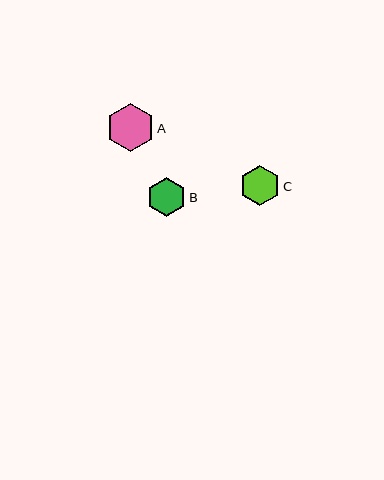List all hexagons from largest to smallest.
From largest to smallest: A, C, B.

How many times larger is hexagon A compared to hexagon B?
Hexagon A is approximately 1.2 times the size of hexagon B.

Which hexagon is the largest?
Hexagon A is the largest with a size of approximately 48 pixels.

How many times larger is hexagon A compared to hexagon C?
Hexagon A is approximately 1.2 times the size of hexagon C.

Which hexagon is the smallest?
Hexagon B is the smallest with a size of approximately 39 pixels.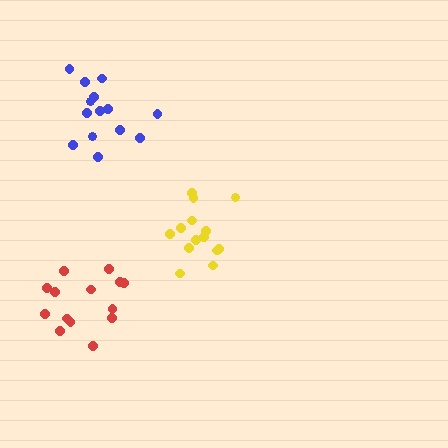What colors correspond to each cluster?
The clusters are colored: yellow, blue, red.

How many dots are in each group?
Group 1: 14 dots, Group 2: 14 dots, Group 3: 14 dots (42 total).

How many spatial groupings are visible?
There are 3 spatial groupings.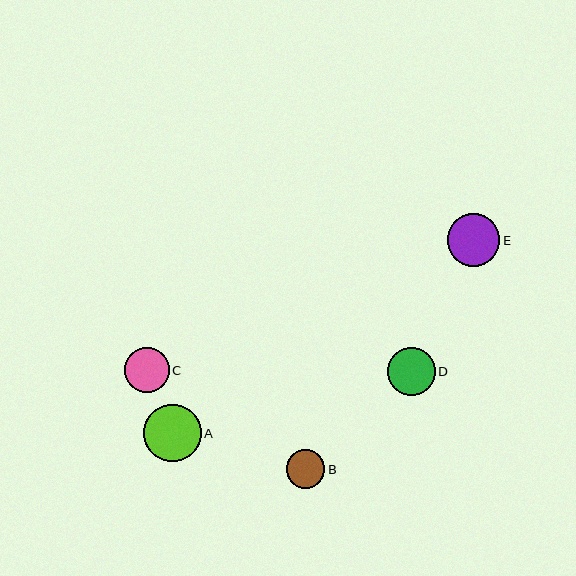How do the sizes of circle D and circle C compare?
Circle D and circle C are approximately the same size.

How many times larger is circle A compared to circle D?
Circle A is approximately 1.2 times the size of circle D.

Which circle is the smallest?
Circle B is the smallest with a size of approximately 38 pixels.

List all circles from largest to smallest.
From largest to smallest: A, E, D, C, B.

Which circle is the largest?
Circle A is the largest with a size of approximately 57 pixels.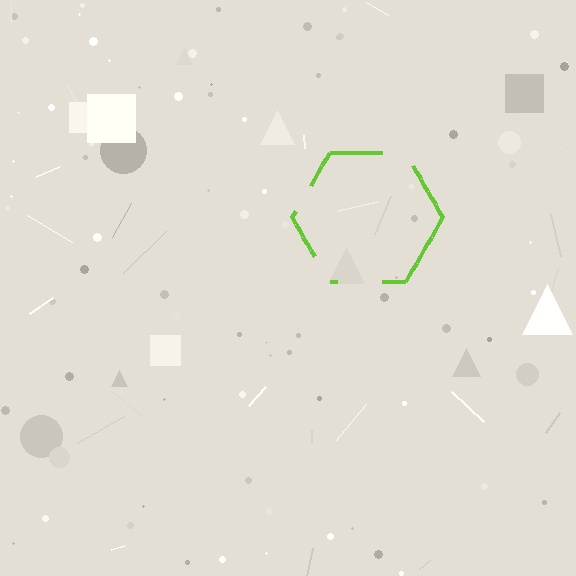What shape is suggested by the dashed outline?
The dashed outline suggests a hexagon.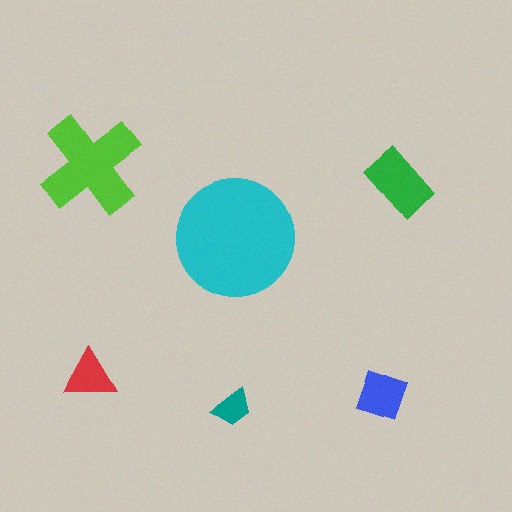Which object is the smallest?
The teal trapezoid.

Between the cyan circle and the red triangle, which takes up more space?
The cyan circle.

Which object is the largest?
The cyan circle.